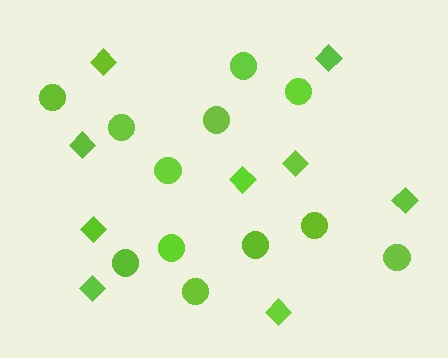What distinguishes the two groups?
There are 2 groups: one group of circles (12) and one group of diamonds (9).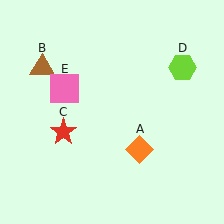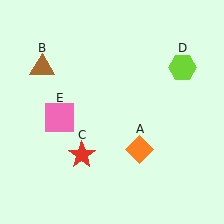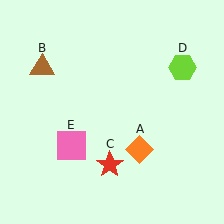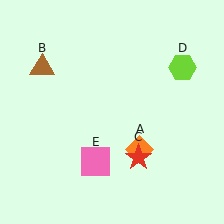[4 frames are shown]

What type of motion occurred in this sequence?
The red star (object C), pink square (object E) rotated counterclockwise around the center of the scene.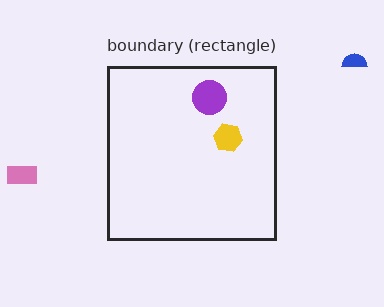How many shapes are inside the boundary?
2 inside, 2 outside.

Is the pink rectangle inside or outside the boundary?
Outside.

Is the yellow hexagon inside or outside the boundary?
Inside.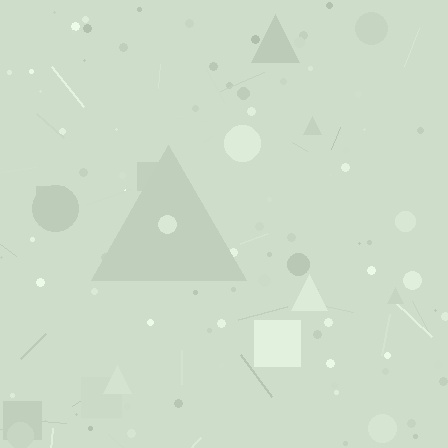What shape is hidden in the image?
A triangle is hidden in the image.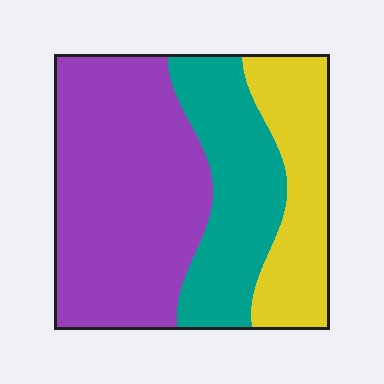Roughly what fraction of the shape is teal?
Teal covers 27% of the shape.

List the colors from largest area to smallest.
From largest to smallest: purple, teal, yellow.